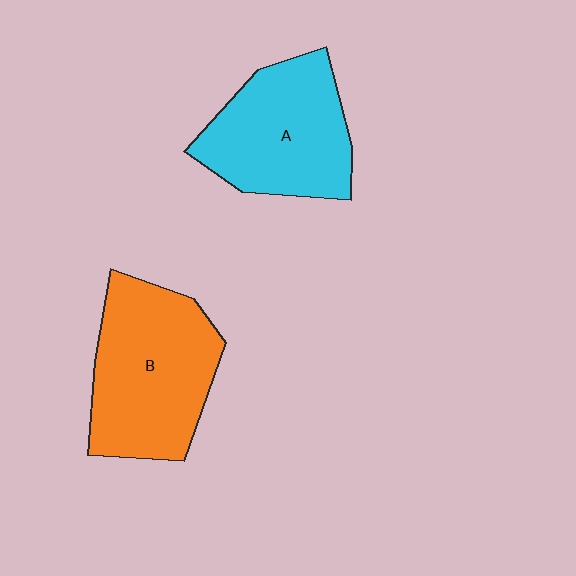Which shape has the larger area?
Shape B (orange).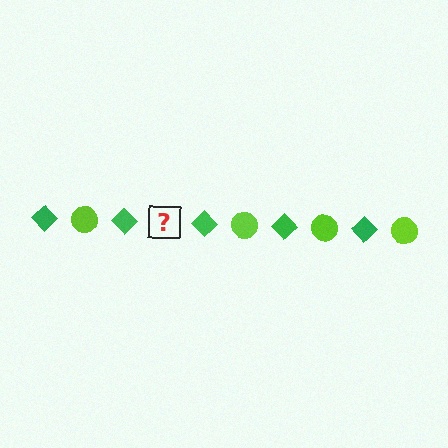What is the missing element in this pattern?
The missing element is a lime circle.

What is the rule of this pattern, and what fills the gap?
The rule is that the pattern alternates between green diamond and lime circle. The gap should be filled with a lime circle.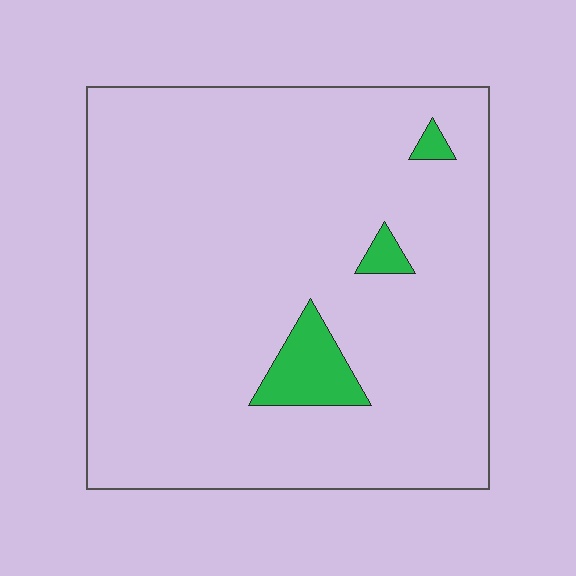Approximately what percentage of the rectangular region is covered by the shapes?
Approximately 5%.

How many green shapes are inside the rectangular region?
3.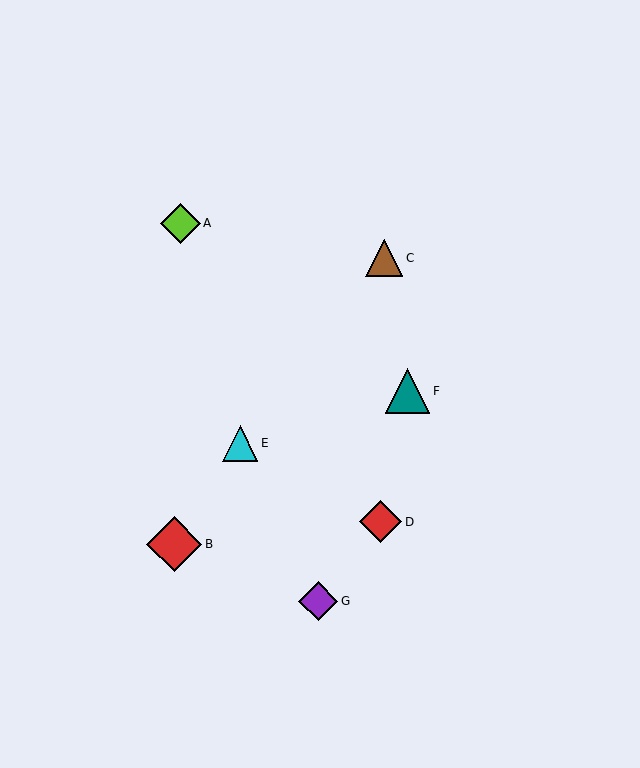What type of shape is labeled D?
Shape D is a red diamond.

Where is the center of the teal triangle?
The center of the teal triangle is at (408, 391).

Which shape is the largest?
The red diamond (labeled B) is the largest.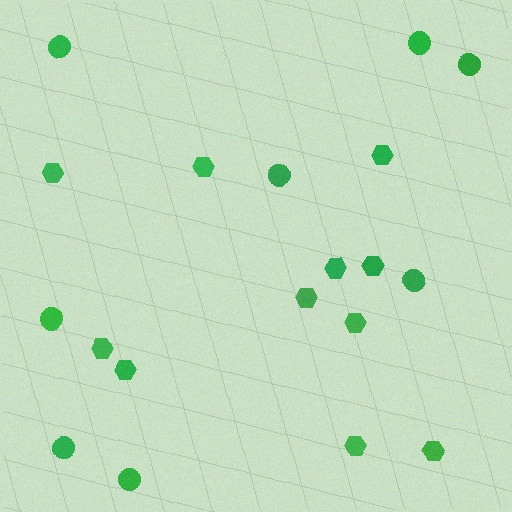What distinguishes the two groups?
There are 2 groups: one group of hexagons (11) and one group of circles (8).